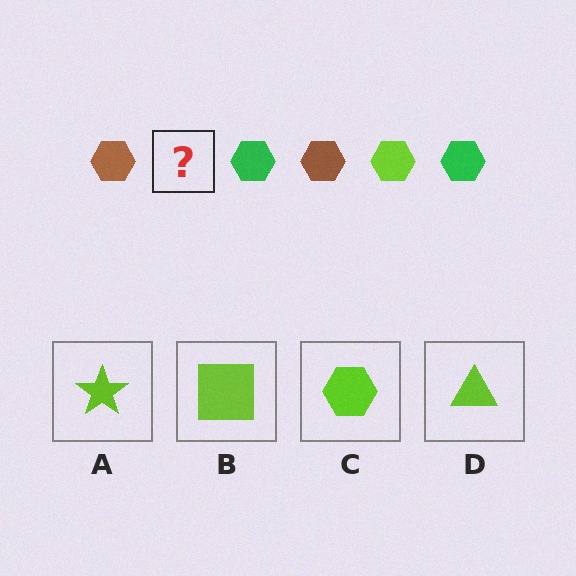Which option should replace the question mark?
Option C.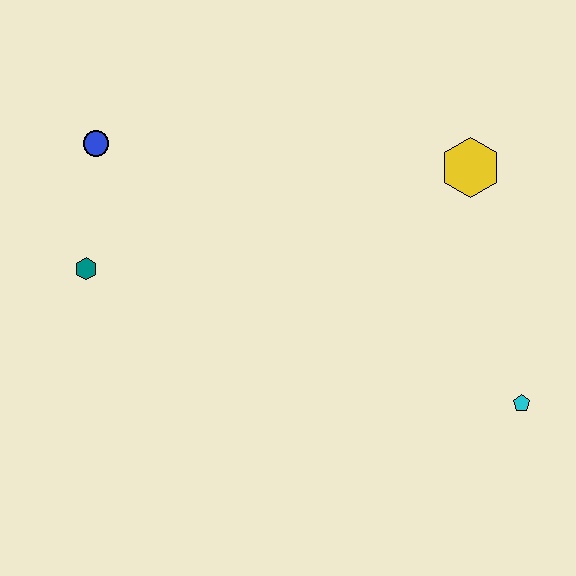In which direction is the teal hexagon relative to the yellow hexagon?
The teal hexagon is to the left of the yellow hexagon.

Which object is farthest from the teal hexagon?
The cyan pentagon is farthest from the teal hexagon.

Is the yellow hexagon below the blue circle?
Yes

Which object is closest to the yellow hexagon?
The cyan pentagon is closest to the yellow hexagon.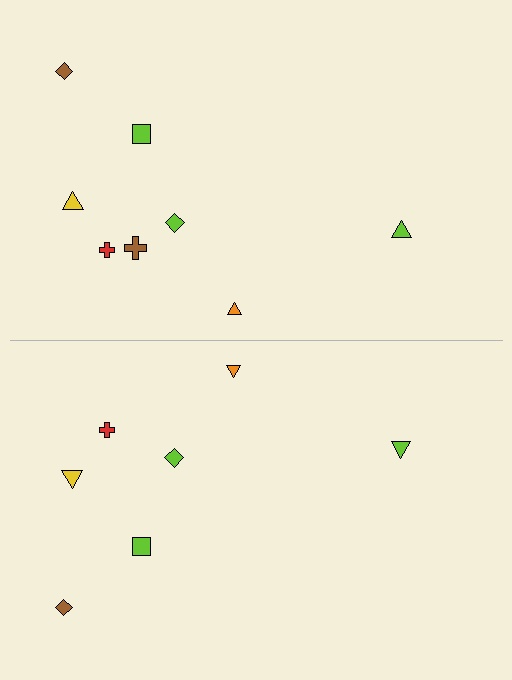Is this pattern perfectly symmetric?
No, the pattern is not perfectly symmetric. A brown cross is missing from the bottom side.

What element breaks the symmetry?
A brown cross is missing from the bottom side.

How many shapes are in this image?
There are 15 shapes in this image.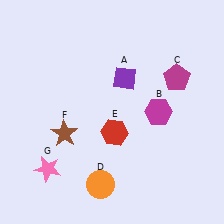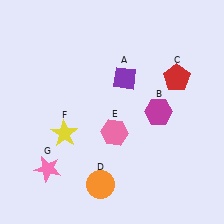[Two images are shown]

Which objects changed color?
C changed from magenta to red. E changed from red to pink. F changed from brown to yellow.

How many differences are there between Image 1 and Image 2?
There are 3 differences between the two images.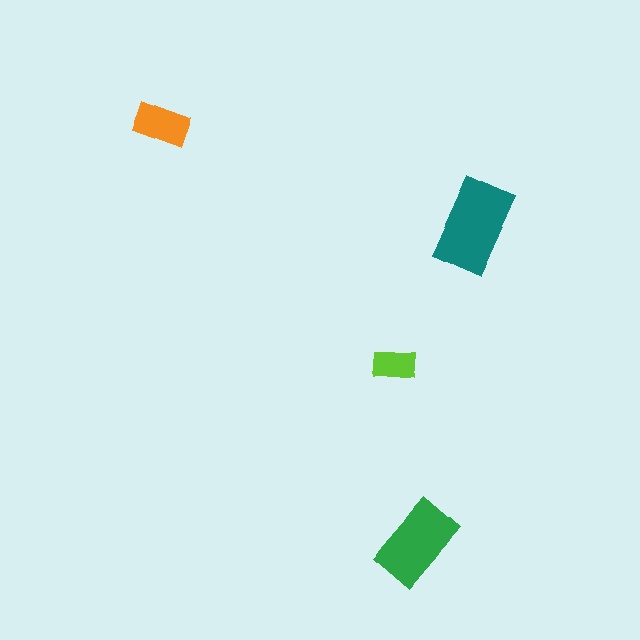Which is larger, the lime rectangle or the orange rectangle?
The orange one.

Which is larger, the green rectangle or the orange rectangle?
The green one.